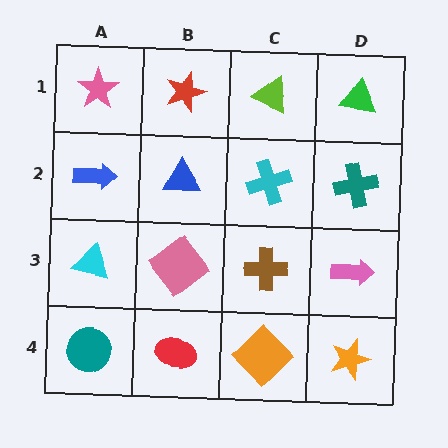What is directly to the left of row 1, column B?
A pink star.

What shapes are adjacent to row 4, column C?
A brown cross (row 3, column C), a red ellipse (row 4, column B), an orange star (row 4, column D).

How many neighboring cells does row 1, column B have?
3.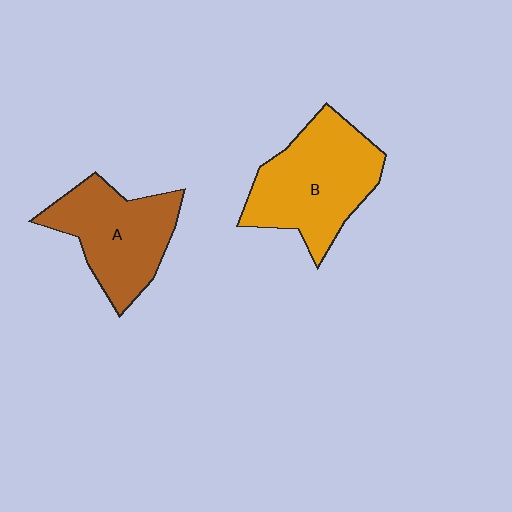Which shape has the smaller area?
Shape A (brown).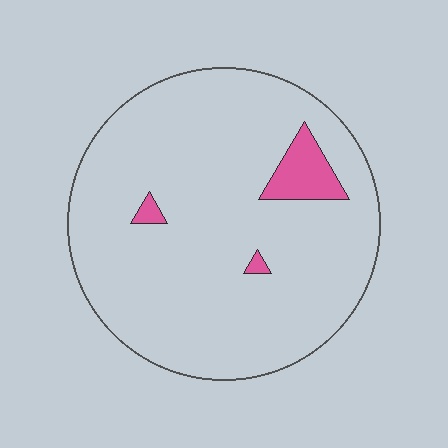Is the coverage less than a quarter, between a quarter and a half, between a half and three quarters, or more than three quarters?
Less than a quarter.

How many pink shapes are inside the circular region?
3.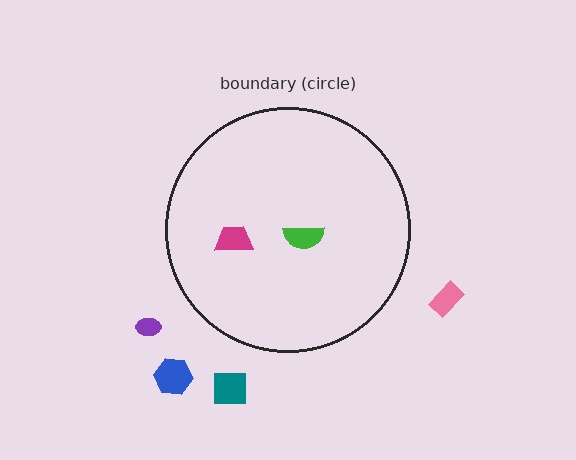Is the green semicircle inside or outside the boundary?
Inside.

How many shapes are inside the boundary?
2 inside, 4 outside.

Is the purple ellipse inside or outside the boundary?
Outside.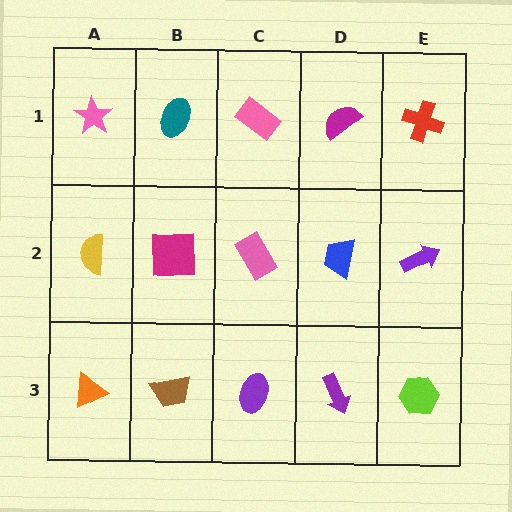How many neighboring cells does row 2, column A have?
3.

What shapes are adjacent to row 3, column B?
A magenta square (row 2, column B), an orange triangle (row 3, column A), a purple ellipse (row 3, column C).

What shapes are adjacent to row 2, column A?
A pink star (row 1, column A), an orange triangle (row 3, column A), a magenta square (row 2, column B).